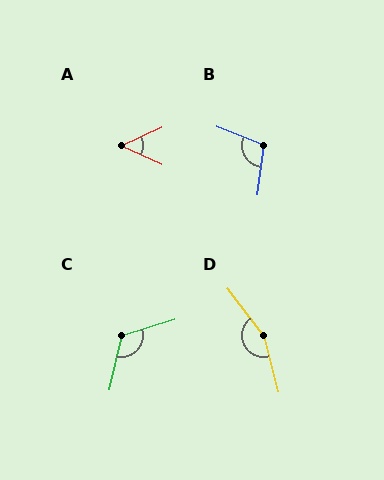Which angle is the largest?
D, at approximately 157 degrees.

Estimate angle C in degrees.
Approximately 119 degrees.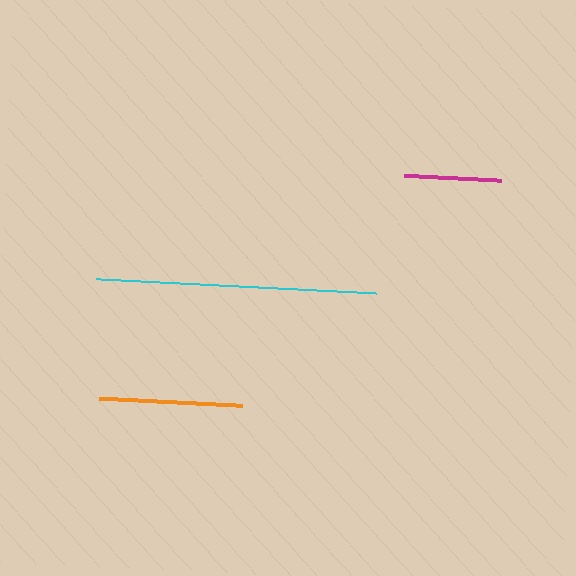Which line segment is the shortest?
The magenta line is the shortest at approximately 97 pixels.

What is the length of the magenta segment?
The magenta segment is approximately 97 pixels long.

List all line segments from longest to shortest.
From longest to shortest: cyan, orange, magenta.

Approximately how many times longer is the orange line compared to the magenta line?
The orange line is approximately 1.5 times the length of the magenta line.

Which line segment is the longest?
The cyan line is the longest at approximately 280 pixels.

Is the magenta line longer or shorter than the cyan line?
The cyan line is longer than the magenta line.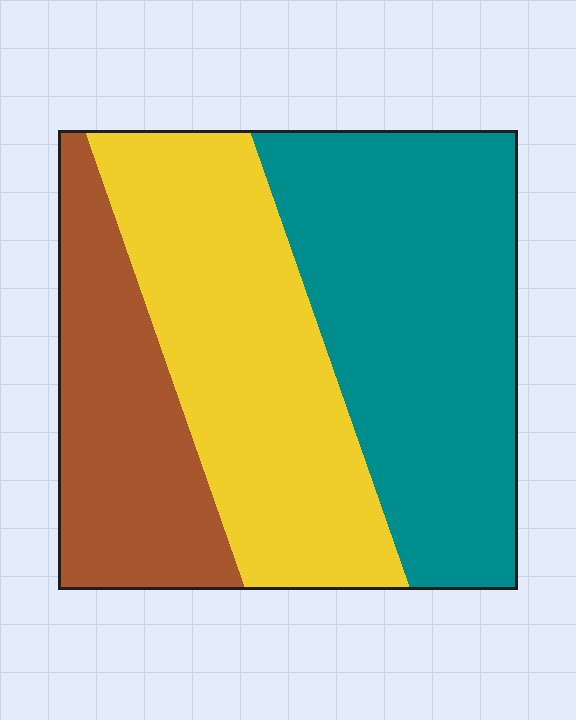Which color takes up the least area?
Brown, at roughly 25%.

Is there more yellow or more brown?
Yellow.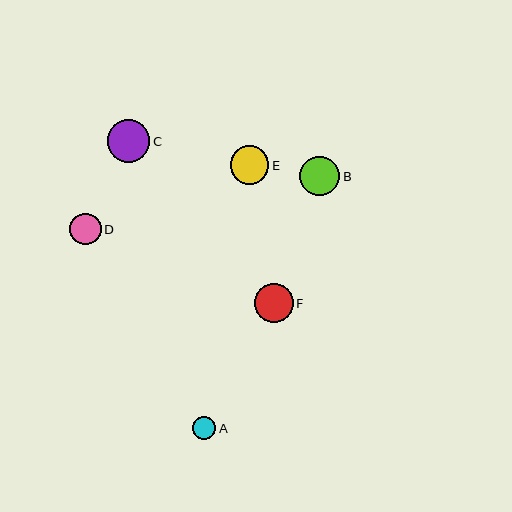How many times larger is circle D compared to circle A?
Circle D is approximately 1.4 times the size of circle A.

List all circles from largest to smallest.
From largest to smallest: C, B, E, F, D, A.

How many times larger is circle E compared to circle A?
Circle E is approximately 1.7 times the size of circle A.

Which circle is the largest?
Circle C is the largest with a size of approximately 43 pixels.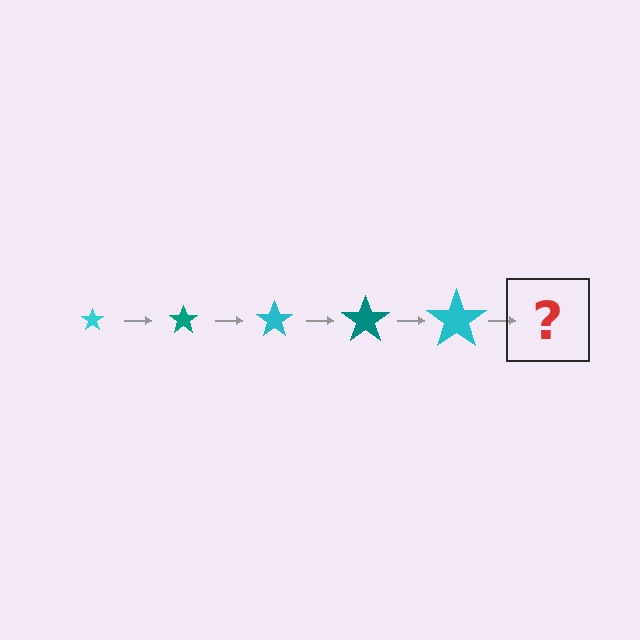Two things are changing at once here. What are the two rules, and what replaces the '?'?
The two rules are that the star grows larger each step and the color cycles through cyan and teal. The '?' should be a teal star, larger than the previous one.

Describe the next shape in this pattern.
It should be a teal star, larger than the previous one.